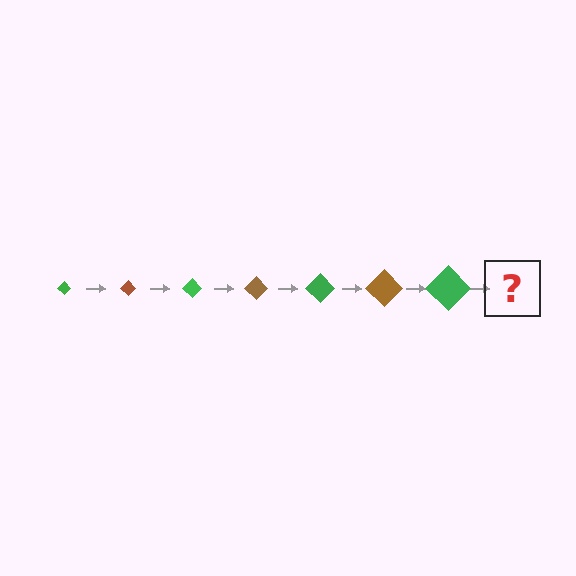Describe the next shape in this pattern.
It should be a brown diamond, larger than the previous one.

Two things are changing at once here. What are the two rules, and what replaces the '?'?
The two rules are that the diamond grows larger each step and the color cycles through green and brown. The '?' should be a brown diamond, larger than the previous one.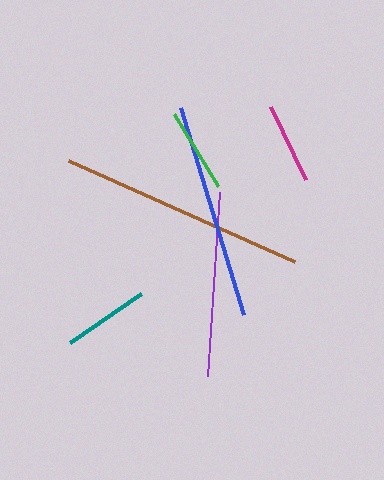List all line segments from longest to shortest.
From longest to shortest: brown, blue, purple, teal, green, magenta.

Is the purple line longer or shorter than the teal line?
The purple line is longer than the teal line.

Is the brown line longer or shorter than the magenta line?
The brown line is longer than the magenta line.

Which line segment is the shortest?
The magenta line is the shortest at approximately 81 pixels.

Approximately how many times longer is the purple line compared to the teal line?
The purple line is approximately 2.1 times the length of the teal line.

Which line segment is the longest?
The brown line is the longest at approximately 247 pixels.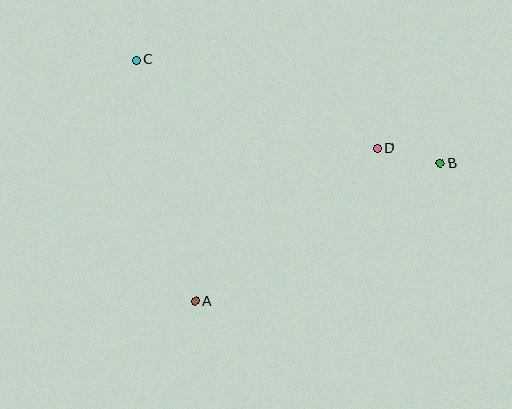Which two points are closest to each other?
Points B and D are closest to each other.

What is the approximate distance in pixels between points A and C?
The distance between A and C is approximately 249 pixels.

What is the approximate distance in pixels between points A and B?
The distance between A and B is approximately 281 pixels.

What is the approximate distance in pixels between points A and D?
The distance between A and D is approximately 238 pixels.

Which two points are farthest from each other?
Points B and C are farthest from each other.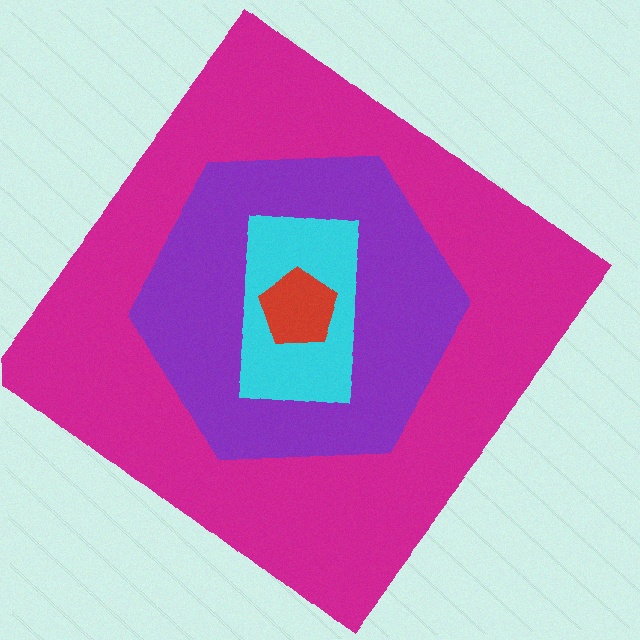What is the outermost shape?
The magenta diamond.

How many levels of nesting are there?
4.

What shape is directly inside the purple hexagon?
The cyan rectangle.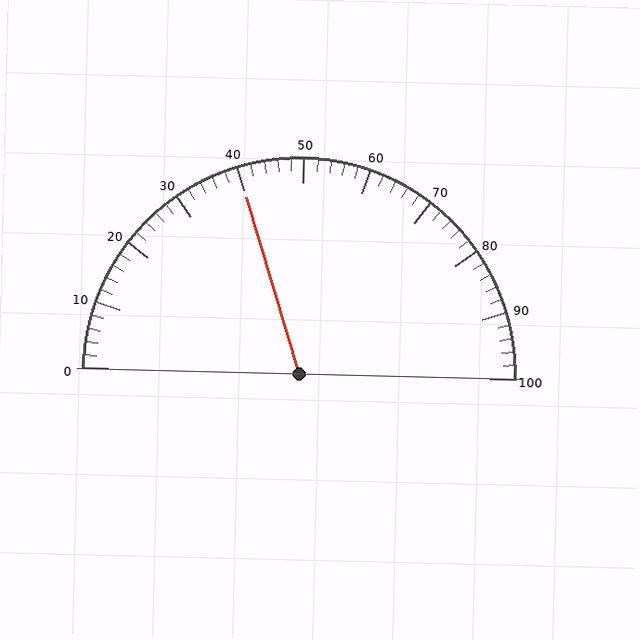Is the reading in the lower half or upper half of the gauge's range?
The reading is in the lower half of the range (0 to 100).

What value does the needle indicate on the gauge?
The needle indicates approximately 40.